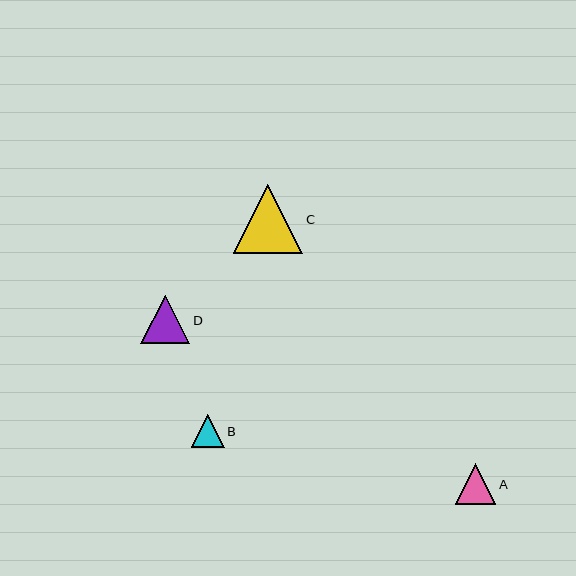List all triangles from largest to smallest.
From largest to smallest: C, D, A, B.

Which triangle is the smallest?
Triangle B is the smallest with a size of approximately 33 pixels.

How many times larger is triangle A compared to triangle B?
Triangle A is approximately 1.2 times the size of triangle B.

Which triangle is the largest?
Triangle C is the largest with a size of approximately 69 pixels.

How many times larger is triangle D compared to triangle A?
Triangle D is approximately 1.2 times the size of triangle A.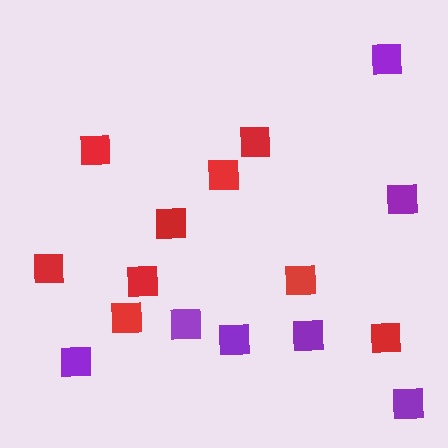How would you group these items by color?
There are 2 groups: one group of red squares (9) and one group of purple squares (7).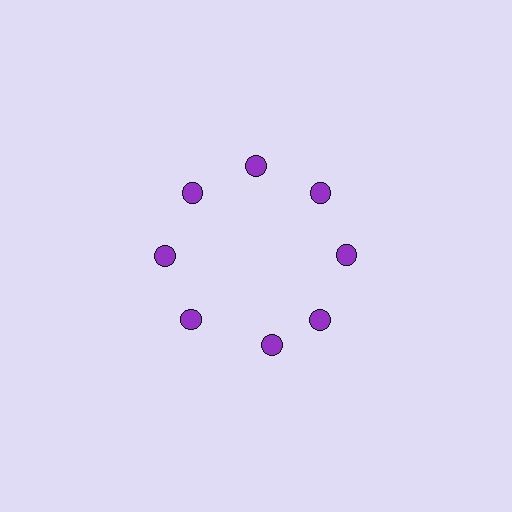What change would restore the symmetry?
The symmetry would be restored by rotating it back into even spacing with its neighbors so that all 8 circles sit at equal angles and equal distance from the center.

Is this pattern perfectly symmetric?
No. The 8 purple circles are arranged in a ring, but one element near the 6 o'clock position is rotated out of alignment along the ring, breaking the 8-fold rotational symmetry.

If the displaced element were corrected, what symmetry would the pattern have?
It would have 8-fold rotational symmetry — the pattern would map onto itself every 45 degrees.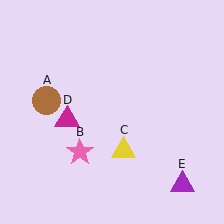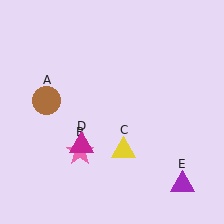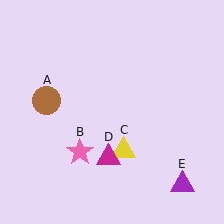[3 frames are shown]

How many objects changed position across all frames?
1 object changed position: magenta triangle (object D).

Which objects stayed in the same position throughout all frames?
Brown circle (object A) and pink star (object B) and yellow triangle (object C) and purple triangle (object E) remained stationary.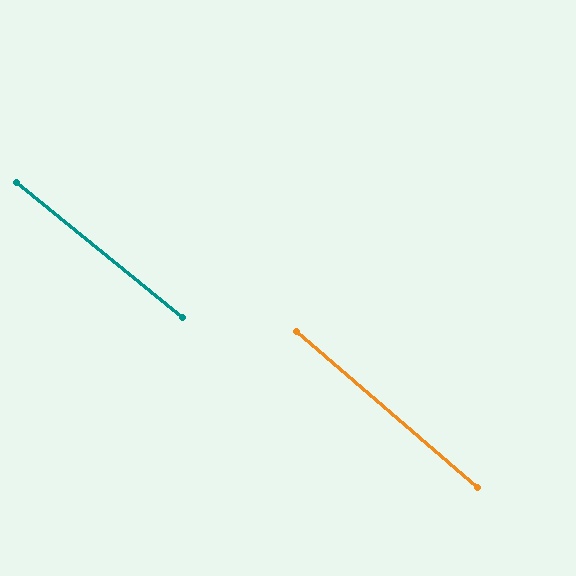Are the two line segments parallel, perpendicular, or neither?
Parallel — their directions differ by only 1.5°.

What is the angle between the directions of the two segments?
Approximately 1 degree.